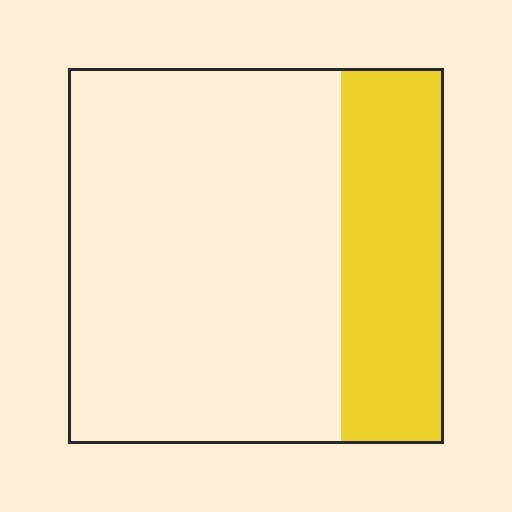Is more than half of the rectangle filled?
No.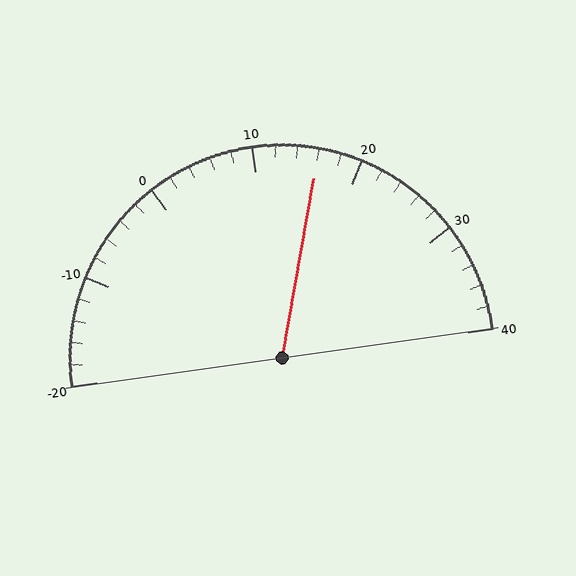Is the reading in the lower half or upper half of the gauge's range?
The reading is in the upper half of the range (-20 to 40).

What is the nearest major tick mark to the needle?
The nearest major tick mark is 20.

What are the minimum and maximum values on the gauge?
The gauge ranges from -20 to 40.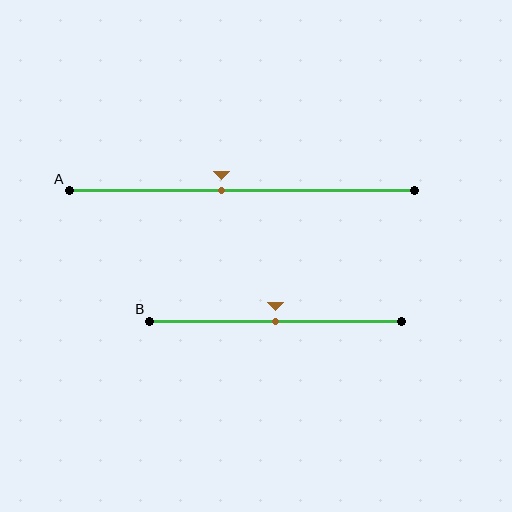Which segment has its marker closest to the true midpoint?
Segment B has its marker closest to the true midpoint.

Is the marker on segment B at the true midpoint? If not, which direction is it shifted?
Yes, the marker on segment B is at the true midpoint.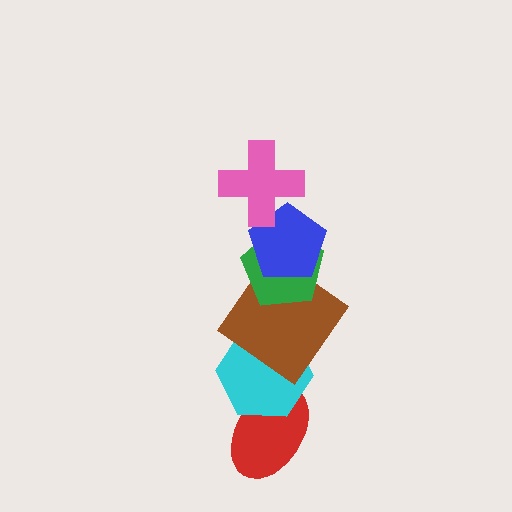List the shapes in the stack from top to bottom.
From top to bottom: the pink cross, the blue pentagon, the green pentagon, the brown diamond, the cyan hexagon, the red ellipse.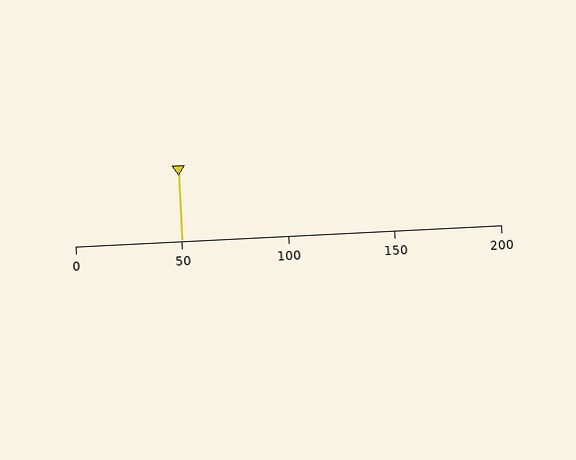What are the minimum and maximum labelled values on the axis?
The axis runs from 0 to 200.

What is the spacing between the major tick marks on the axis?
The major ticks are spaced 50 apart.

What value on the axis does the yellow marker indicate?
The marker indicates approximately 50.